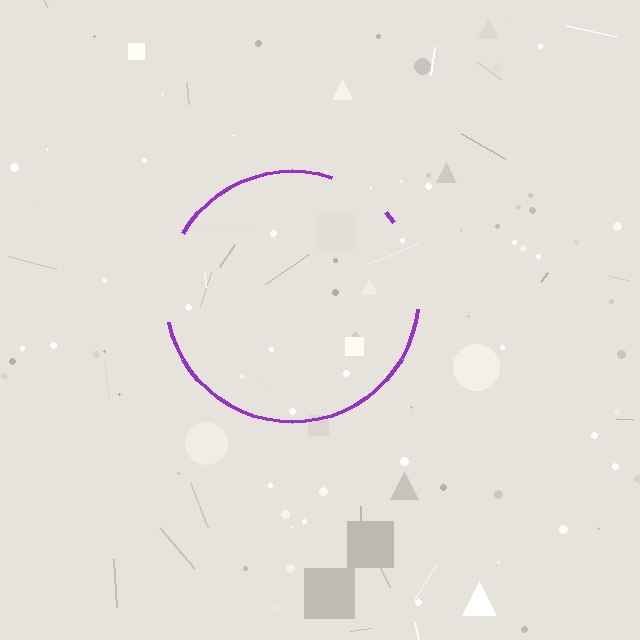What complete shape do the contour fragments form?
The contour fragments form a circle.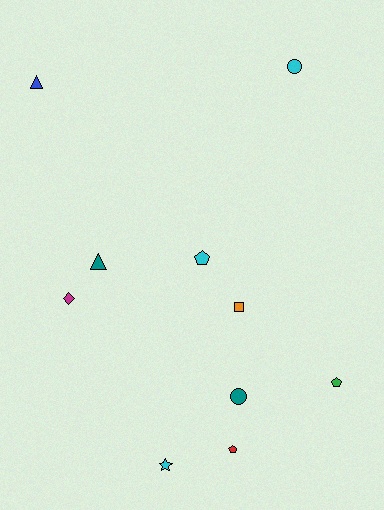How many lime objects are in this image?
There are no lime objects.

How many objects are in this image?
There are 10 objects.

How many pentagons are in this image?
There are 3 pentagons.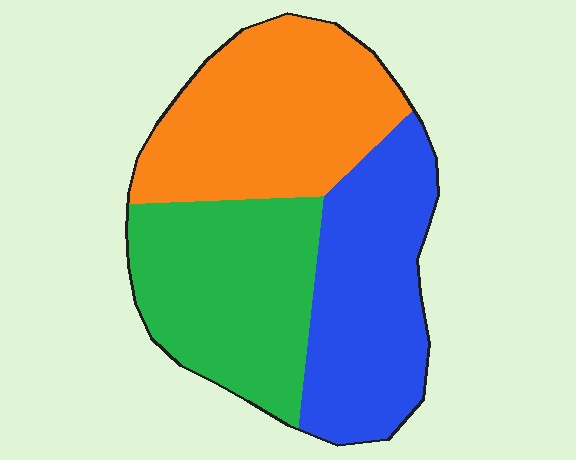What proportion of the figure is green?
Green covers around 35% of the figure.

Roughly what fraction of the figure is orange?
Orange covers about 35% of the figure.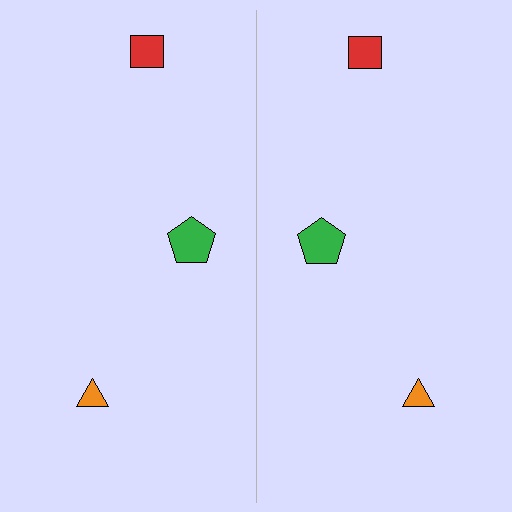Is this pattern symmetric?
Yes, this pattern has bilateral (reflection) symmetry.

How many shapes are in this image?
There are 6 shapes in this image.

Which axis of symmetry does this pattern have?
The pattern has a vertical axis of symmetry running through the center of the image.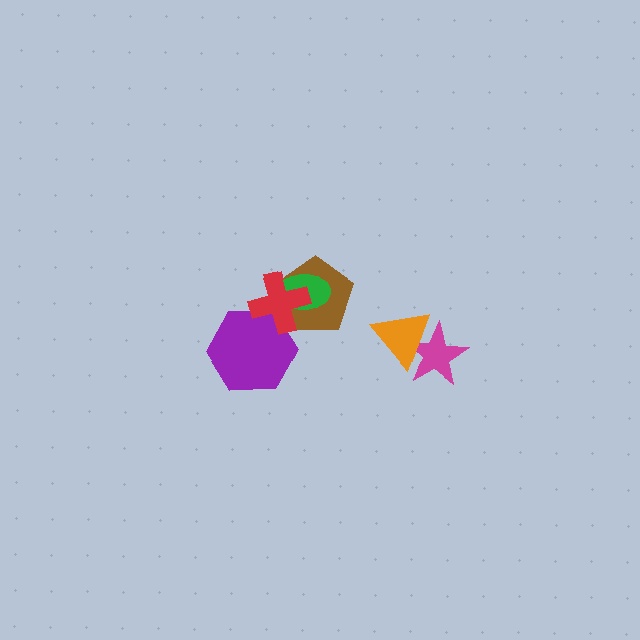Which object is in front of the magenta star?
The orange triangle is in front of the magenta star.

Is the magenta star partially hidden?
Yes, it is partially covered by another shape.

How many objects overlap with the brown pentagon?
2 objects overlap with the brown pentagon.